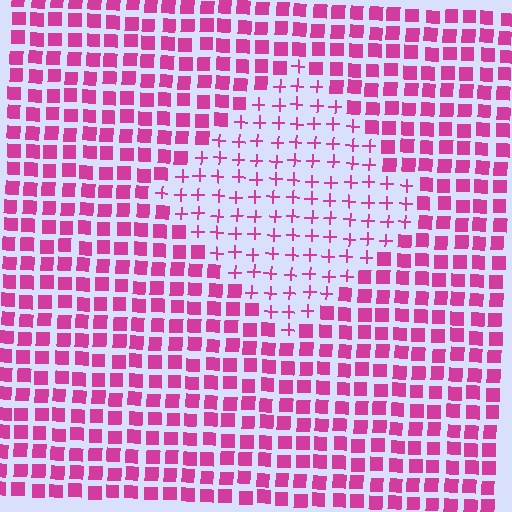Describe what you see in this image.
The image is filled with small magenta elements arranged in a uniform grid. A diamond-shaped region contains plus signs, while the surrounding area contains squares. The boundary is defined purely by the change in element shape.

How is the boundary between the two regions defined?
The boundary is defined by a change in element shape: plus signs inside vs. squares outside. All elements share the same color and spacing.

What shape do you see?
I see a diamond.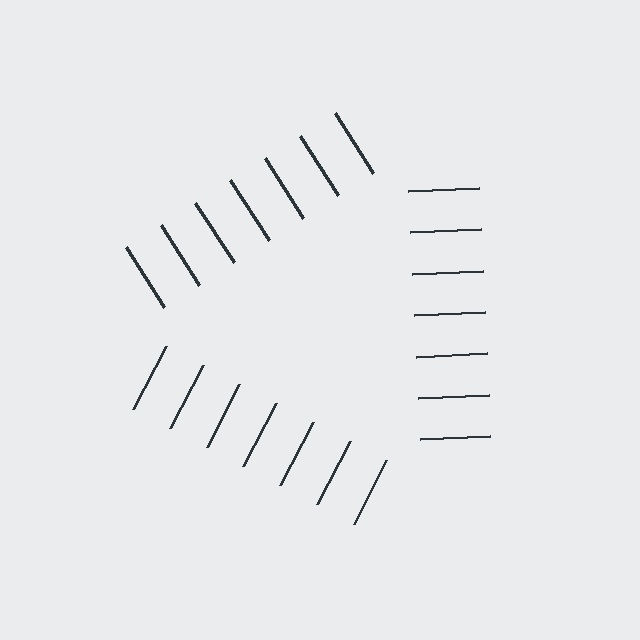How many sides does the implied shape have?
3 sides — the line-ends trace a triangle.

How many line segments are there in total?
21 — 7 along each of the 3 edges.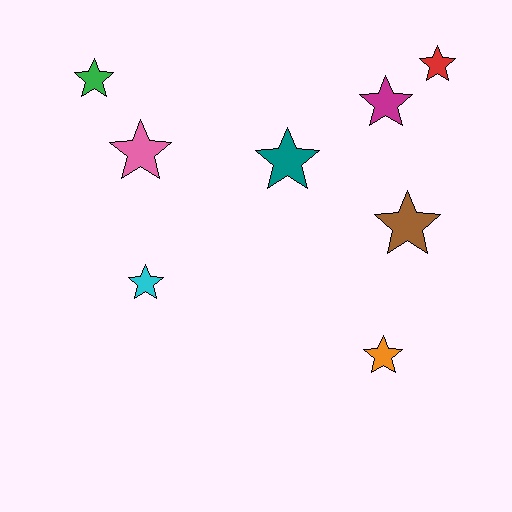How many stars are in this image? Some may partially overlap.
There are 8 stars.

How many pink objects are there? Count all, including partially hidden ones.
There is 1 pink object.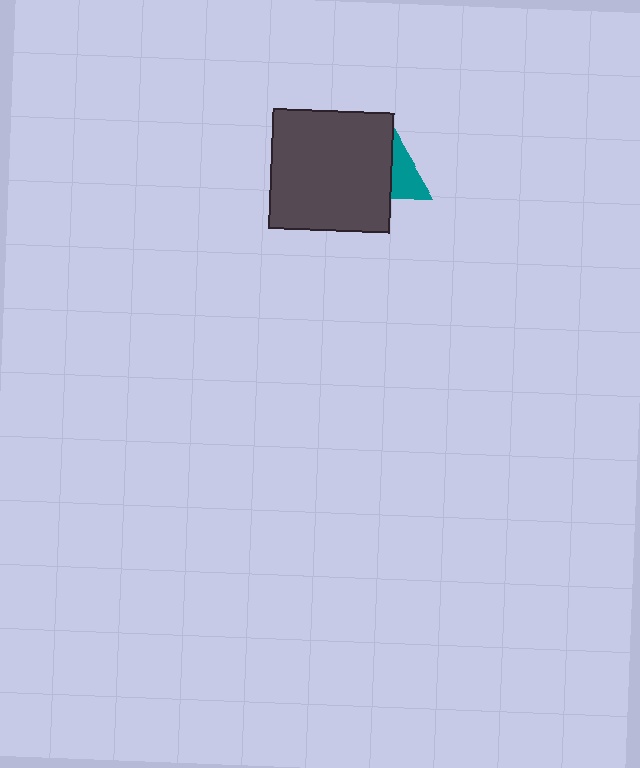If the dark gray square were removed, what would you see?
You would see the complete teal triangle.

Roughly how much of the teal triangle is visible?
A small part of it is visible (roughly 39%).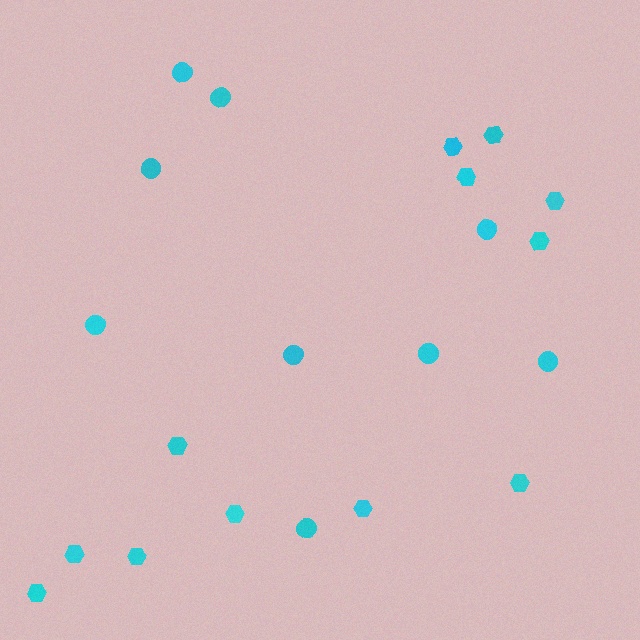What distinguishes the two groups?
There are 2 groups: one group of hexagons (12) and one group of circles (9).